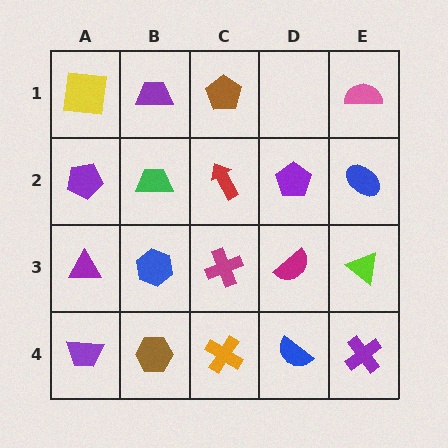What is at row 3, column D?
A magenta semicircle.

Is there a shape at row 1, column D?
No, that cell is empty.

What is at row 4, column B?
A brown hexagon.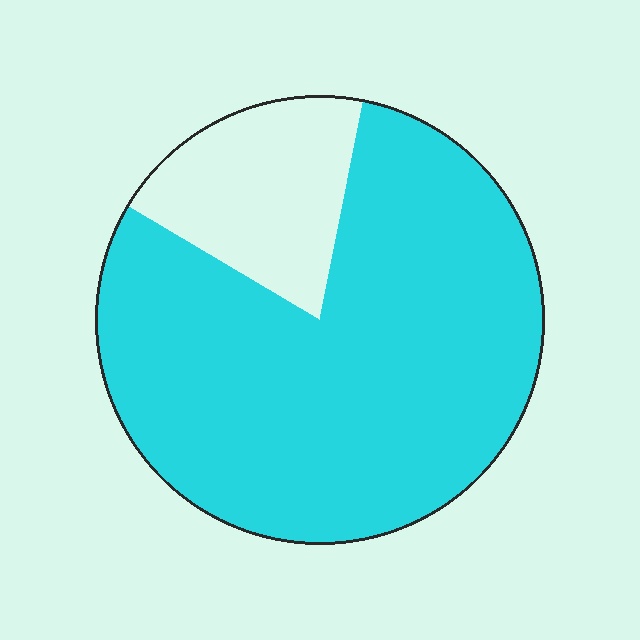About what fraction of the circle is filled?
About four fifths (4/5).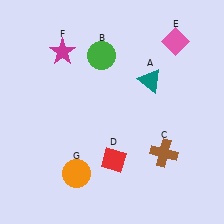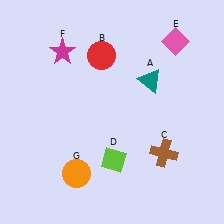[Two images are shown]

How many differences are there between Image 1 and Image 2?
There are 2 differences between the two images.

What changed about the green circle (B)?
In Image 1, B is green. In Image 2, it changed to red.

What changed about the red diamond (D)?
In Image 1, D is red. In Image 2, it changed to lime.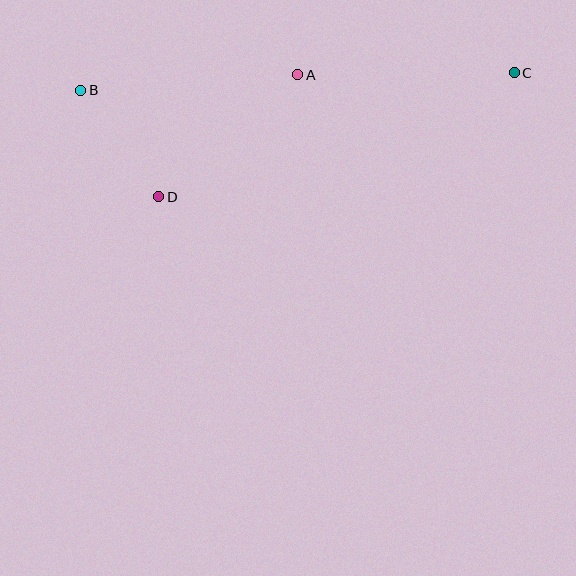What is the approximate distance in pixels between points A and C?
The distance between A and C is approximately 216 pixels.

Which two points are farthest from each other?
Points B and C are farthest from each other.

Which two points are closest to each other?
Points B and D are closest to each other.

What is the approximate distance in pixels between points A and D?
The distance between A and D is approximately 185 pixels.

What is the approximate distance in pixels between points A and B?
The distance between A and B is approximately 218 pixels.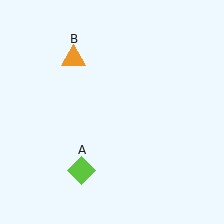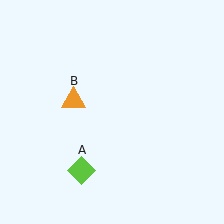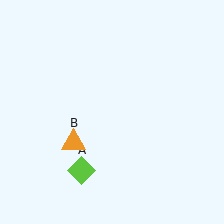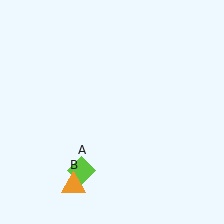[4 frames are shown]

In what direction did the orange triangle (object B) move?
The orange triangle (object B) moved down.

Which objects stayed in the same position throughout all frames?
Lime diamond (object A) remained stationary.